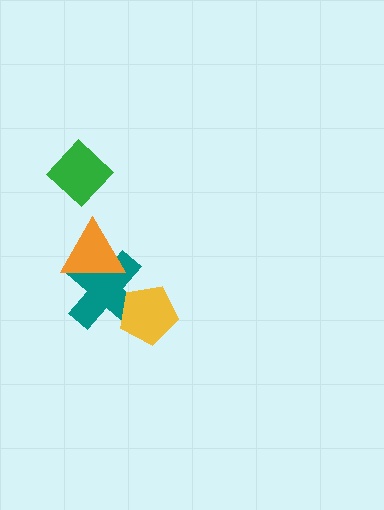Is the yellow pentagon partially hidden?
No, no other shape covers it.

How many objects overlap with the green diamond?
0 objects overlap with the green diamond.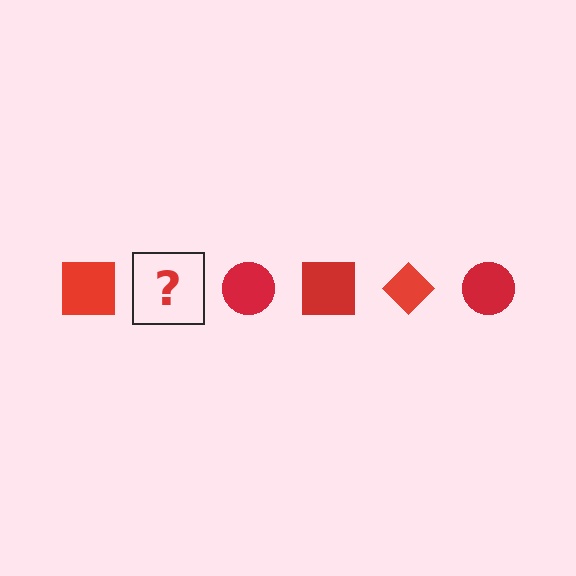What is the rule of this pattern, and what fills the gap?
The rule is that the pattern cycles through square, diamond, circle shapes in red. The gap should be filled with a red diamond.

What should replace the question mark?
The question mark should be replaced with a red diamond.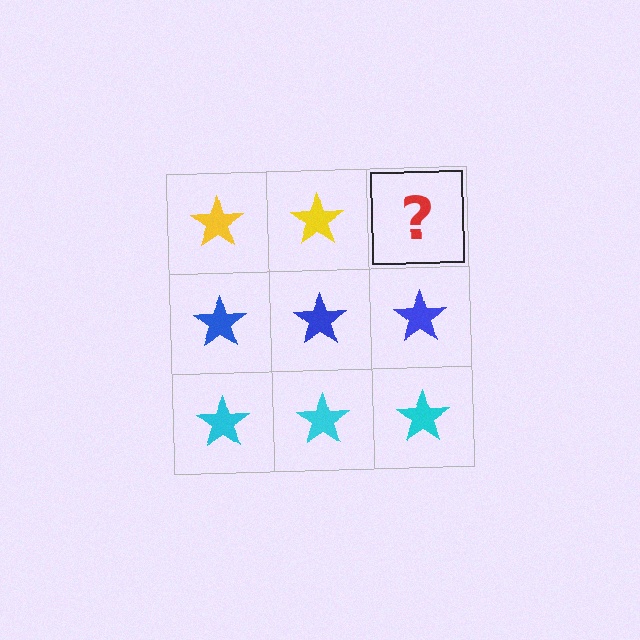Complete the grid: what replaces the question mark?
The question mark should be replaced with a yellow star.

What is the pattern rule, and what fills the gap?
The rule is that each row has a consistent color. The gap should be filled with a yellow star.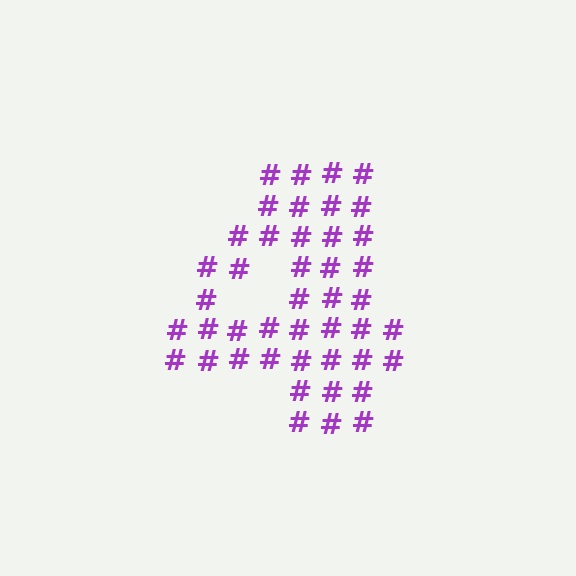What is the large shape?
The large shape is the digit 4.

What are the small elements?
The small elements are hash symbols.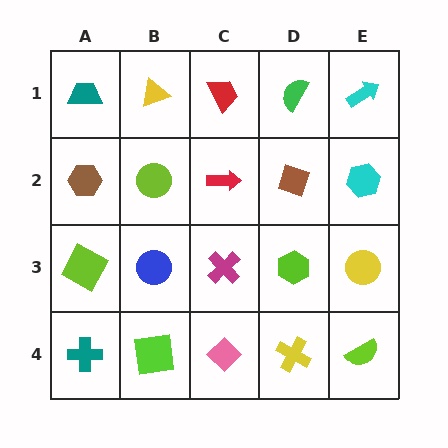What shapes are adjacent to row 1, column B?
A lime circle (row 2, column B), a teal trapezoid (row 1, column A), a red trapezoid (row 1, column C).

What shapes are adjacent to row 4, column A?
A lime square (row 3, column A), a lime square (row 4, column B).